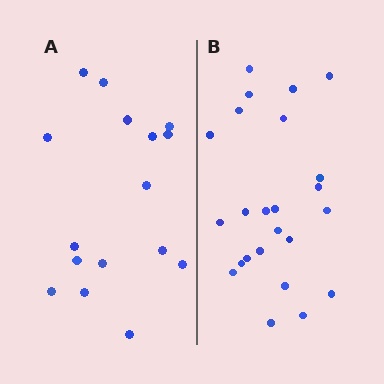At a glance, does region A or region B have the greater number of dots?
Region B (the right region) has more dots.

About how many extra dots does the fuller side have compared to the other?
Region B has roughly 8 or so more dots than region A.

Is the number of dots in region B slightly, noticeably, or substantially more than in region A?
Region B has substantially more. The ratio is roughly 1.5 to 1.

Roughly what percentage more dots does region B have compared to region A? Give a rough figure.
About 50% more.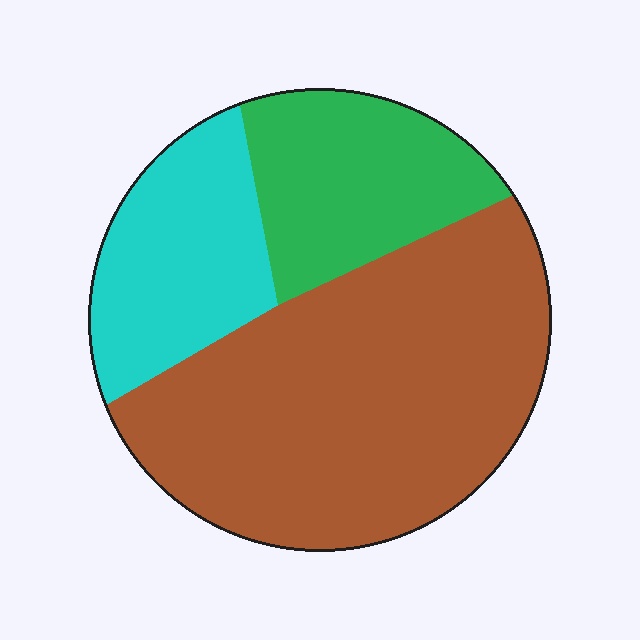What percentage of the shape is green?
Green covers about 20% of the shape.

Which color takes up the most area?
Brown, at roughly 55%.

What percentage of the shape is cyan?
Cyan takes up about one fifth (1/5) of the shape.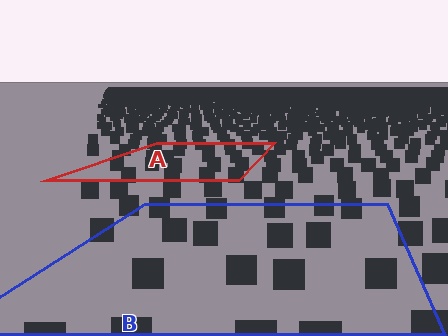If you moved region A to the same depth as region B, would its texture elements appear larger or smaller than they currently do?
They would appear larger. At a closer depth, the same texture elements are projected at a bigger on-screen size.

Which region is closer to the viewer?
Region B is closer. The texture elements there are larger and more spread out.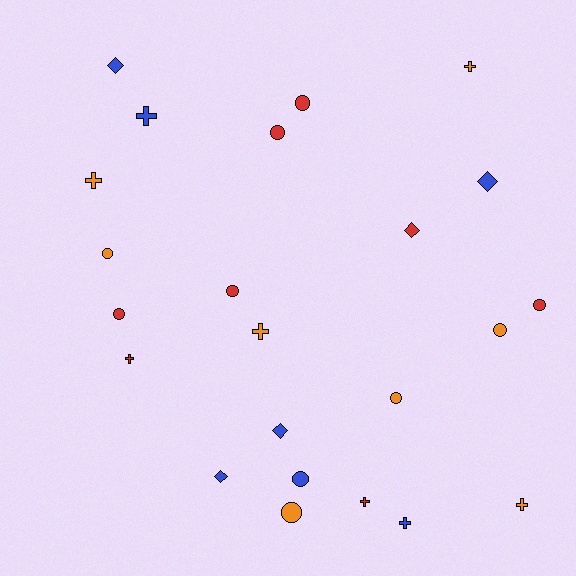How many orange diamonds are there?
There are no orange diamonds.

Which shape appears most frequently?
Circle, with 10 objects.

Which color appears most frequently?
Red, with 8 objects.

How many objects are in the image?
There are 23 objects.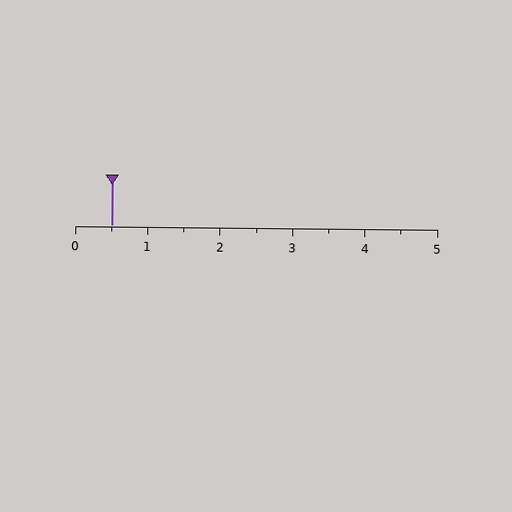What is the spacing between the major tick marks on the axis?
The major ticks are spaced 1 apart.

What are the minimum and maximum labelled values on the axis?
The axis runs from 0 to 5.